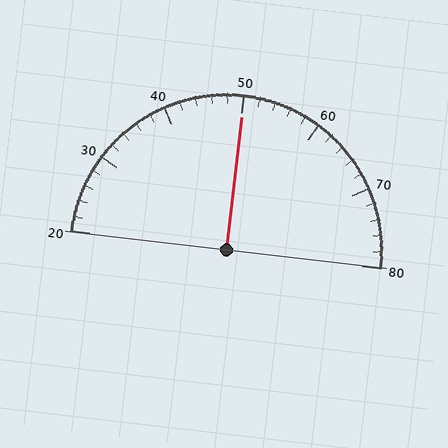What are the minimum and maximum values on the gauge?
The gauge ranges from 20 to 80.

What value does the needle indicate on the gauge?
The needle indicates approximately 50.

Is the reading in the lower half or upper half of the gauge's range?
The reading is in the upper half of the range (20 to 80).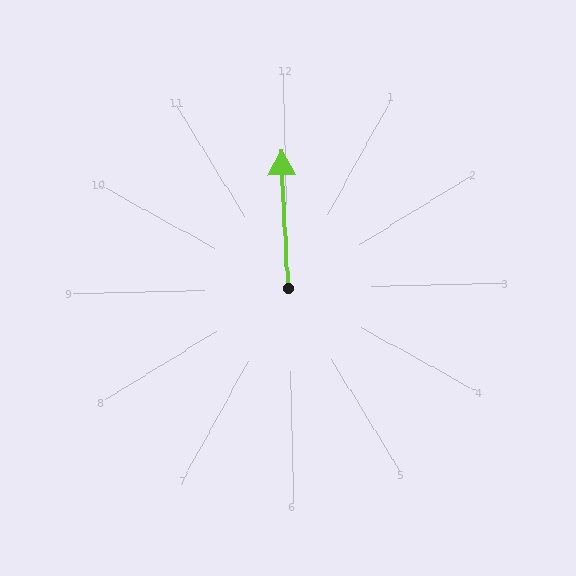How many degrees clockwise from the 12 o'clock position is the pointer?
Approximately 358 degrees.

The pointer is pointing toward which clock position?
Roughly 12 o'clock.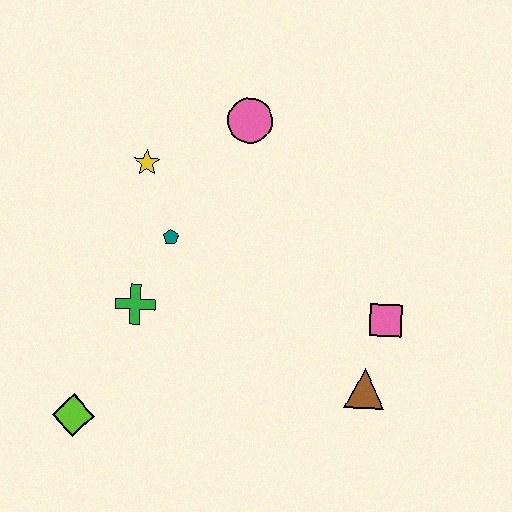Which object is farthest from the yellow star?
The brown triangle is farthest from the yellow star.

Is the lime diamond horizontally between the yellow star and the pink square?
No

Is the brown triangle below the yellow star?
Yes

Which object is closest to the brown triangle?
The pink square is closest to the brown triangle.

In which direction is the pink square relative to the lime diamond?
The pink square is to the right of the lime diamond.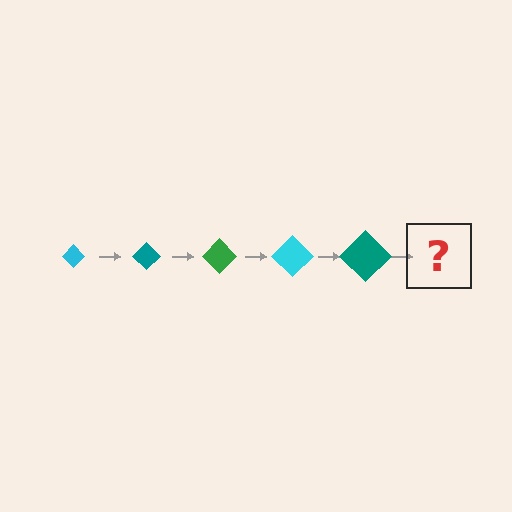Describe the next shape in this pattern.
It should be a green diamond, larger than the previous one.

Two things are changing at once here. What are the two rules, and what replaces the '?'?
The two rules are that the diamond grows larger each step and the color cycles through cyan, teal, and green. The '?' should be a green diamond, larger than the previous one.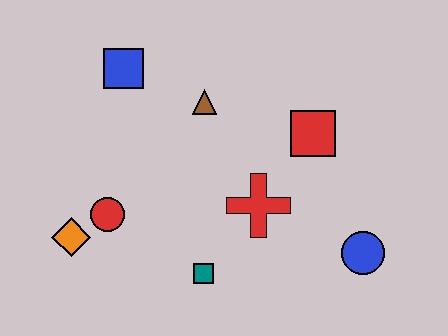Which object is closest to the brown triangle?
The blue square is closest to the brown triangle.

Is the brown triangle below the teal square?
No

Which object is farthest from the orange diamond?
The blue circle is farthest from the orange diamond.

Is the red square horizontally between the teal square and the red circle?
No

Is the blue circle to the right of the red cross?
Yes